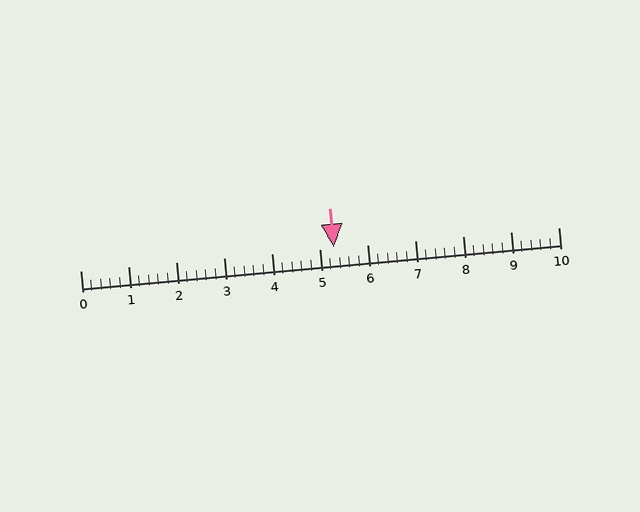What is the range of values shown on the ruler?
The ruler shows values from 0 to 10.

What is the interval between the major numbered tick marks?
The major tick marks are spaced 1 units apart.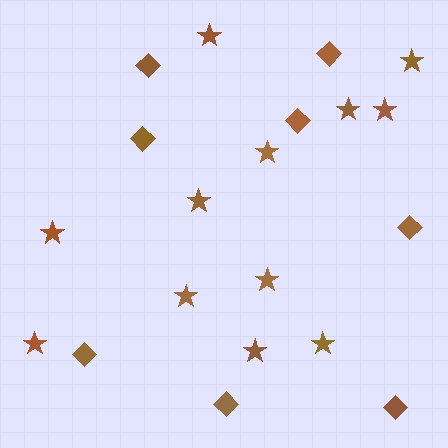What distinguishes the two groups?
There are 2 groups: one group of stars (12) and one group of diamonds (8).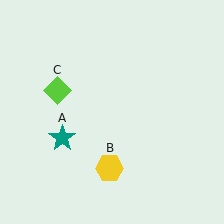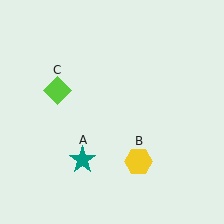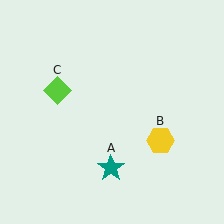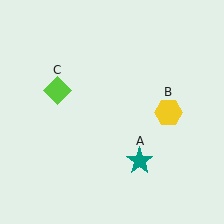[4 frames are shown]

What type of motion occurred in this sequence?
The teal star (object A), yellow hexagon (object B) rotated counterclockwise around the center of the scene.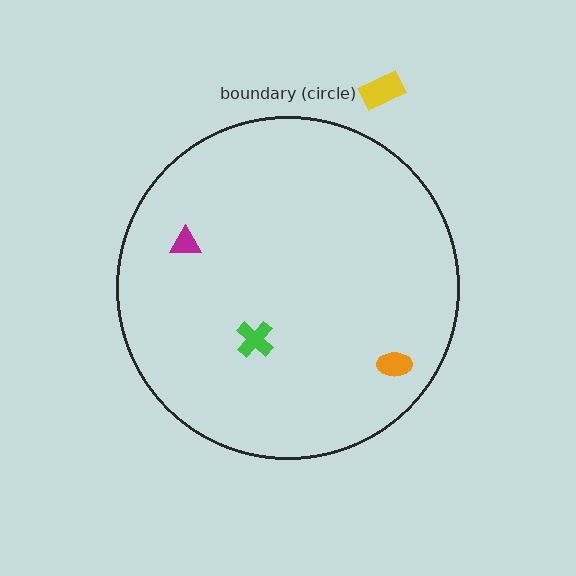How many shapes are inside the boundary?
3 inside, 1 outside.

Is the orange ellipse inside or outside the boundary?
Inside.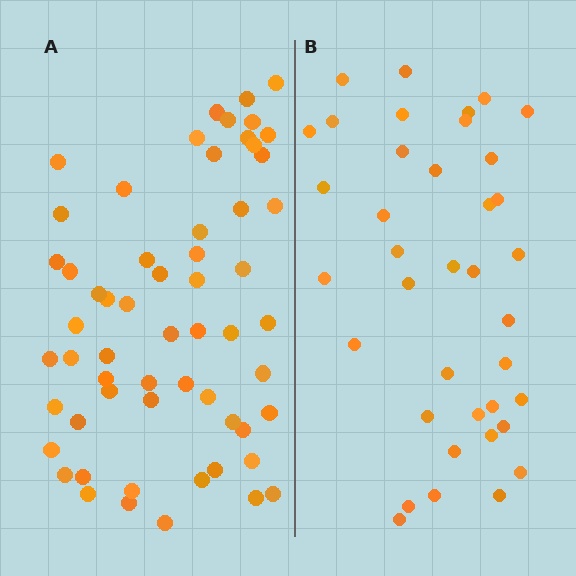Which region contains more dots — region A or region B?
Region A (the left region) has more dots.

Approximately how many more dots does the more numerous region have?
Region A has approximately 20 more dots than region B.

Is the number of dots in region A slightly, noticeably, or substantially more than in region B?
Region A has substantially more. The ratio is roughly 1.6 to 1.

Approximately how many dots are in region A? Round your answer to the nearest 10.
About 60 dots. (The exact count is 59, which rounds to 60.)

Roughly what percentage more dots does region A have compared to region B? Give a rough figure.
About 55% more.